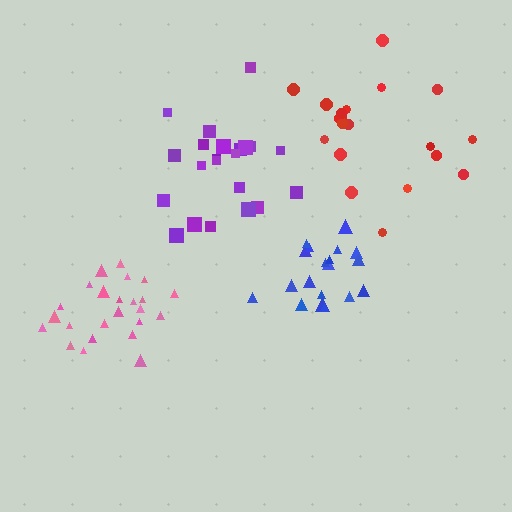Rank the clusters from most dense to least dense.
pink, blue, purple, red.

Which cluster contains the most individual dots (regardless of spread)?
Pink (24).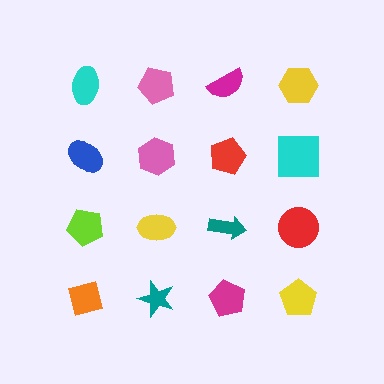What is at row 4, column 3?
A magenta pentagon.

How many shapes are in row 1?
4 shapes.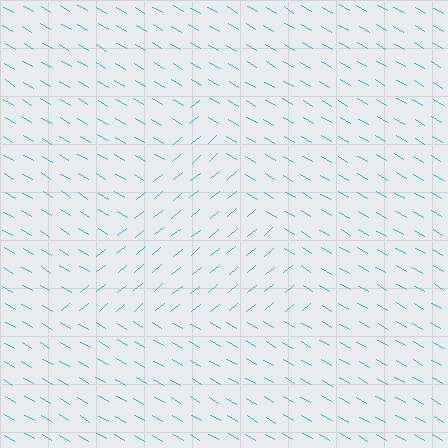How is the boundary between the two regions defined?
The boundary is defined purely by a change in line orientation (approximately 70 degrees difference). All lines are the same color and thickness.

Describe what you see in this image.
The image is filled with small cyan line segments. A triangle region in the image has lines oriented differently from the surrounding lines, creating a visible texture boundary.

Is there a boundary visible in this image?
Yes, there is a texture boundary formed by a change in line orientation.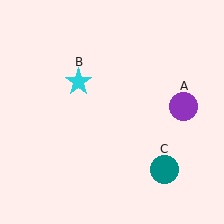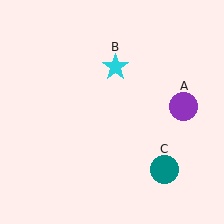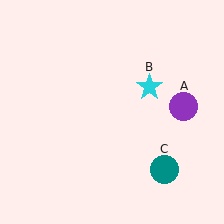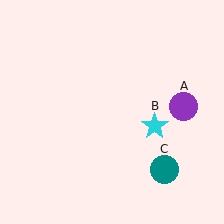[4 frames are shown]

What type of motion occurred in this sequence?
The cyan star (object B) rotated clockwise around the center of the scene.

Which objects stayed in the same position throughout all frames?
Purple circle (object A) and teal circle (object C) remained stationary.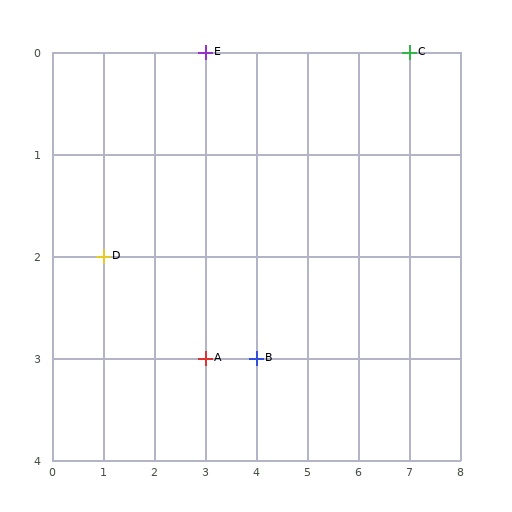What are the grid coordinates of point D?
Point D is at grid coordinates (1, 2).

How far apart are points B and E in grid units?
Points B and E are 1 column and 3 rows apart (about 3.2 grid units diagonally).